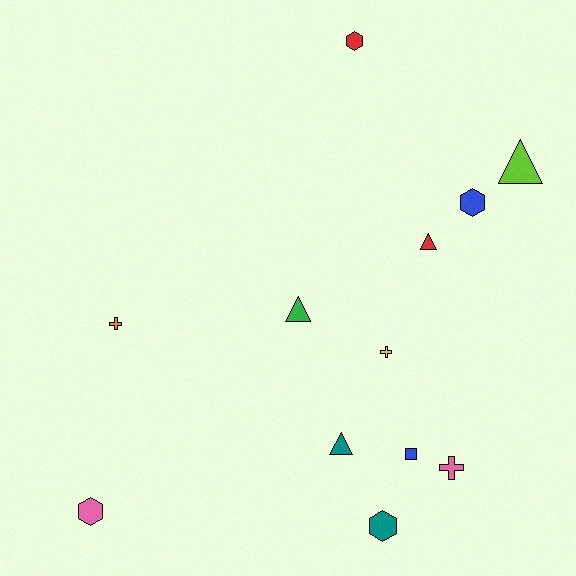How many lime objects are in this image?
There is 1 lime object.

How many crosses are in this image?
There are 3 crosses.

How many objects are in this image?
There are 12 objects.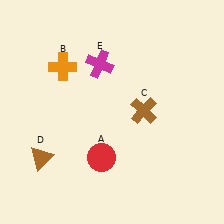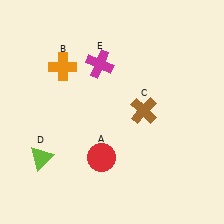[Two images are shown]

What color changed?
The triangle (D) changed from brown in Image 1 to lime in Image 2.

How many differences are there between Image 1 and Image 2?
There is 1 difference between the two images.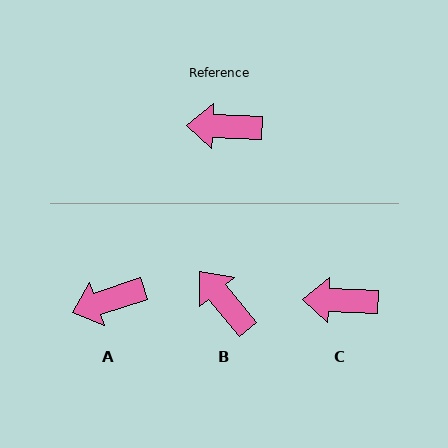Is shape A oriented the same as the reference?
No, it is off by about 21 degrees.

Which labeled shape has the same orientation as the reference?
C.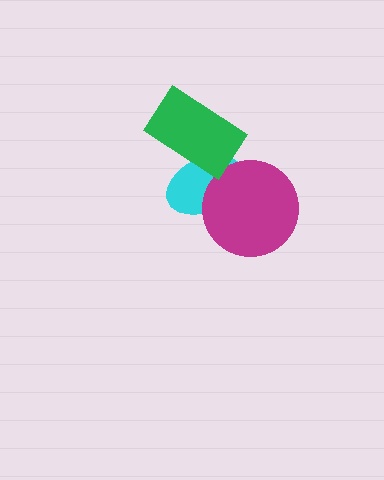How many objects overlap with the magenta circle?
1 object overlaps with the magenta circle.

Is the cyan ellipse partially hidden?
Yes, it is partially covered by another shape.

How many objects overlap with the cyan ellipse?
2 objects overlap with the cyan ellipse.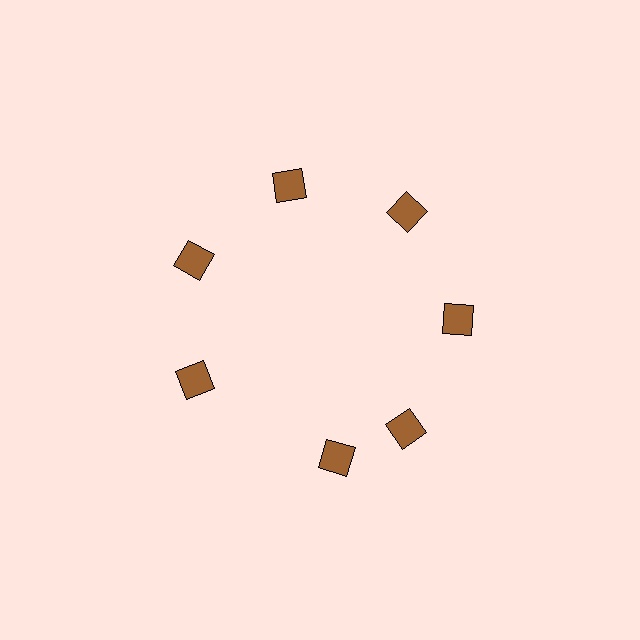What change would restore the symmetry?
The symmetry would be restored by rotating it back into even spacing with its neighbors so that all 7 diamonds sit at equal angles and equal distance from the center.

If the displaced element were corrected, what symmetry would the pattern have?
It would have 7-fold rotational symmetry — the pattern would map onto itself every 51 degrees.